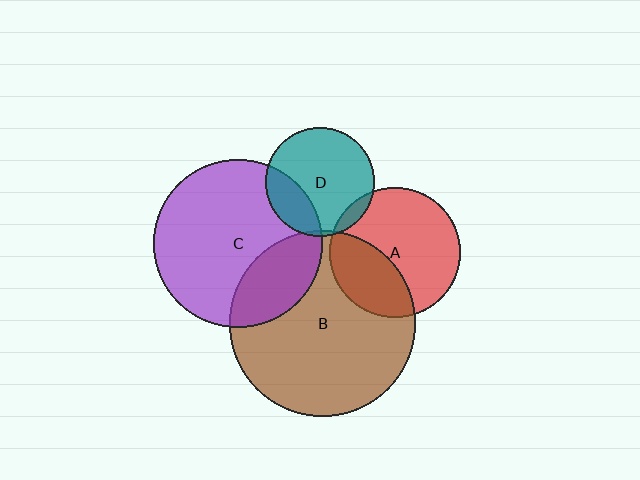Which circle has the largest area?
Circle B (brown).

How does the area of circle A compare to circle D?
Approximately 1.4 times.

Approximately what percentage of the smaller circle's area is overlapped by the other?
Approximately 25%.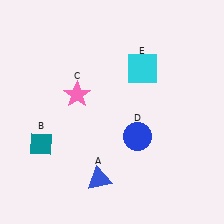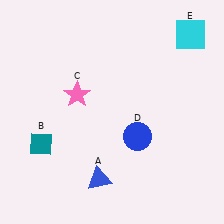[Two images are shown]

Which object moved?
The cyan square (E) moved right.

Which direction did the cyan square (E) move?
The cyan square (E) moved right.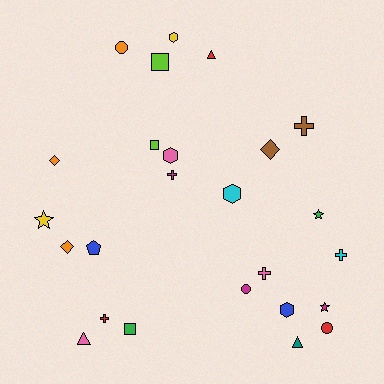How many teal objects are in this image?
There is 1 teal object.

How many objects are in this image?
There are 25 objects.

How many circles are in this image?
There are 3 circles.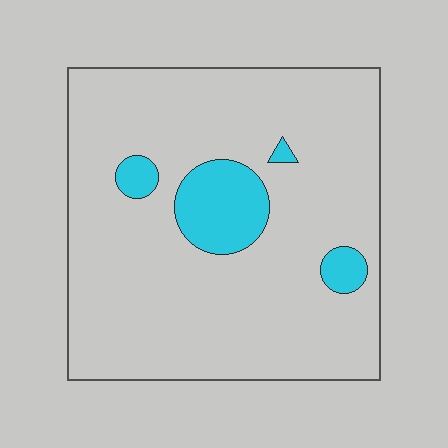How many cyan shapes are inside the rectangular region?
4.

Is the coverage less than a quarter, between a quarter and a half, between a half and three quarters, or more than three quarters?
Less than a quarter.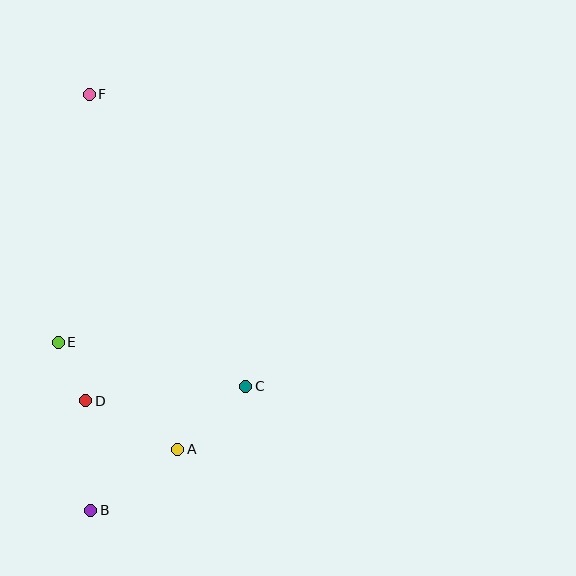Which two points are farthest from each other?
Points B and F are farthest from each other.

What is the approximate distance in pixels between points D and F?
The distance between D and F is approximately 306 pixels.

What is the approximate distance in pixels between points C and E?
The distance between C and E is approximately 193 pixels.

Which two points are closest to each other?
Points D and E are closest to each other.